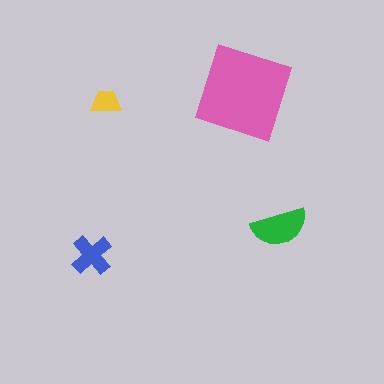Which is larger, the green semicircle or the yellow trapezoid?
The green semicircle.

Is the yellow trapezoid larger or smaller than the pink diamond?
Smaller.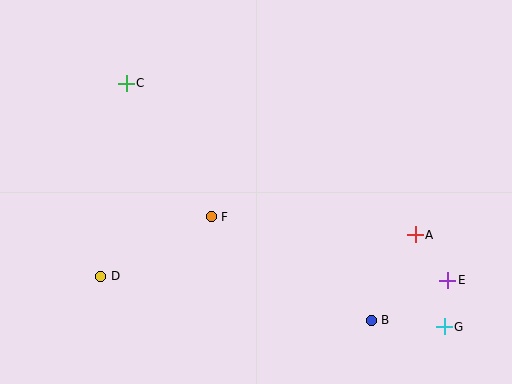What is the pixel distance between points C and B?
The distance between C and B is 341 pixels.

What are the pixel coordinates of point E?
Point E is at (448, 280).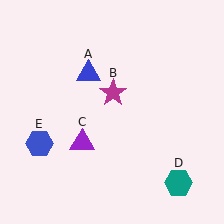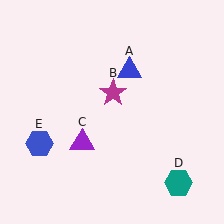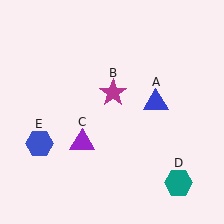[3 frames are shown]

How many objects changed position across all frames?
1 object changed position: blue triangle (object A).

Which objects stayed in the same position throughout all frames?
Magenta star (object B) and purple triangle (object C) and teal hexagon (object D) and blue hexagon (object E) remained stationary.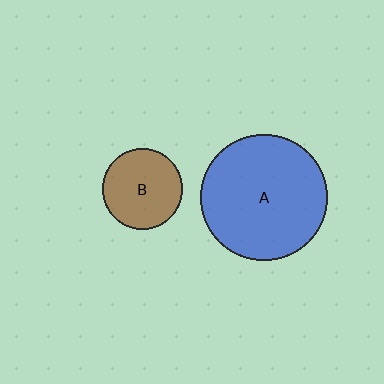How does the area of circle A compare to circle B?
Approximately 2.5 times.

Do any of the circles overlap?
No, none of the circles overlap.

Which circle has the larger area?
Circle A (blue).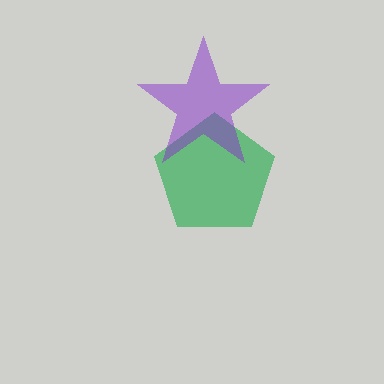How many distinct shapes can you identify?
There are 2 distinct shapes: a green pentagon, a purple star.